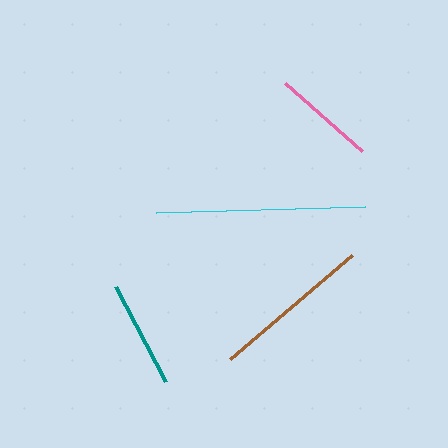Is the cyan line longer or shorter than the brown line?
The cyan line is longer than the brown line.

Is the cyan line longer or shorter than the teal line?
The cyan line is longer than the teal line.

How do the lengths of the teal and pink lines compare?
The teal and pink lines are approximately the same length.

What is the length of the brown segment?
The brown segment is approximately 161 pixels long.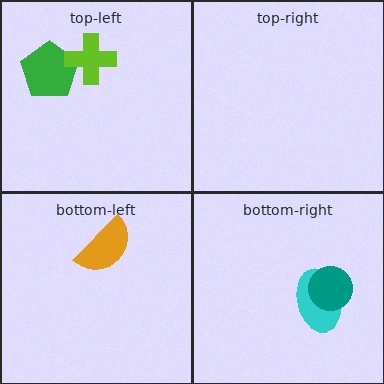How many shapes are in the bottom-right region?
2.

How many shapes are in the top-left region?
2.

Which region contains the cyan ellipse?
The bottom-right region.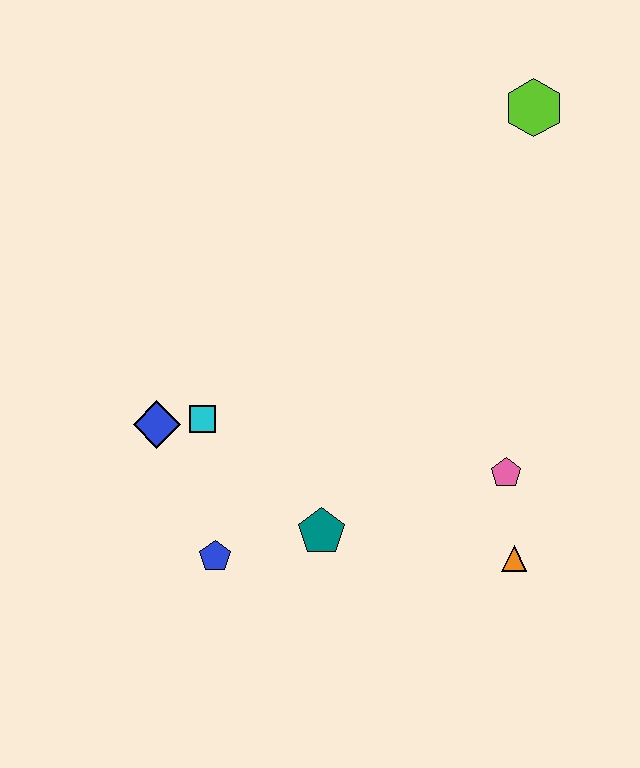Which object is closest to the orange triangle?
The pink pentagon is closest to the orange triangle.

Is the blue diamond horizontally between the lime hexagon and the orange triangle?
No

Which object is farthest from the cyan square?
The lime hexagon is farthest from the cyan square.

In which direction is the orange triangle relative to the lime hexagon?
The orange triangle is below the lime hexagon.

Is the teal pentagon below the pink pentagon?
Yes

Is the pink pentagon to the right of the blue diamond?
Yes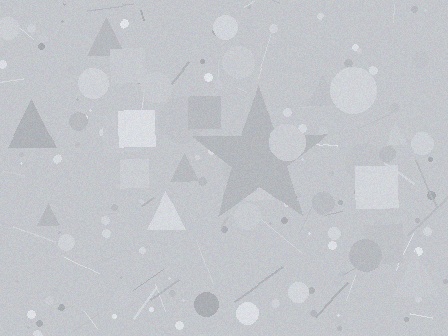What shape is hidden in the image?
A star is hidden in the image.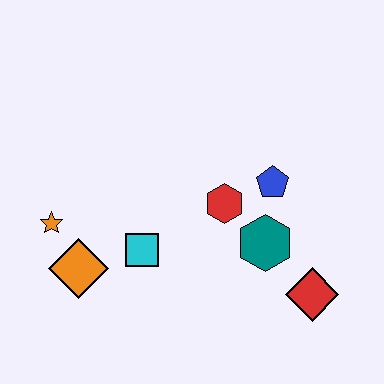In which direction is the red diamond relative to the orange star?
The red diamond is to the right of the orange star.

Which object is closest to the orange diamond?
The orange star is closest to the orange diamond.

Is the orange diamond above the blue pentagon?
No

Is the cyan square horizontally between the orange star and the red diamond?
Yes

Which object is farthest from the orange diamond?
The red diamond is farthest from the orange diamond.